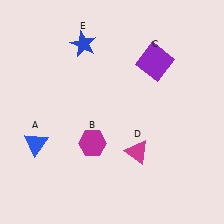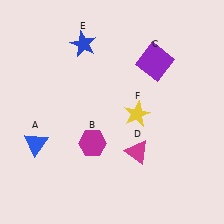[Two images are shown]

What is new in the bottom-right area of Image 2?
A yellow star (F) was added in the bottom-right area of Image 2.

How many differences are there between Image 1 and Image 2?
There is 1 difference between the two images.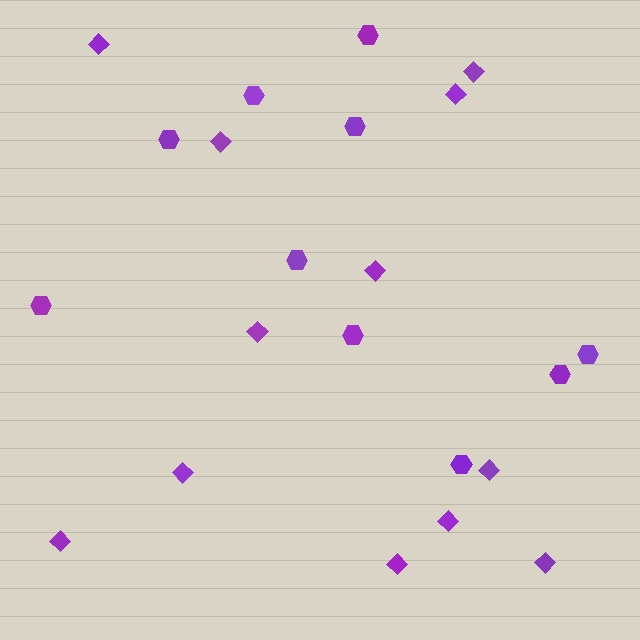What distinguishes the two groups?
There are 2 groups: one group of hexagons (10) and one group of diamonds (12).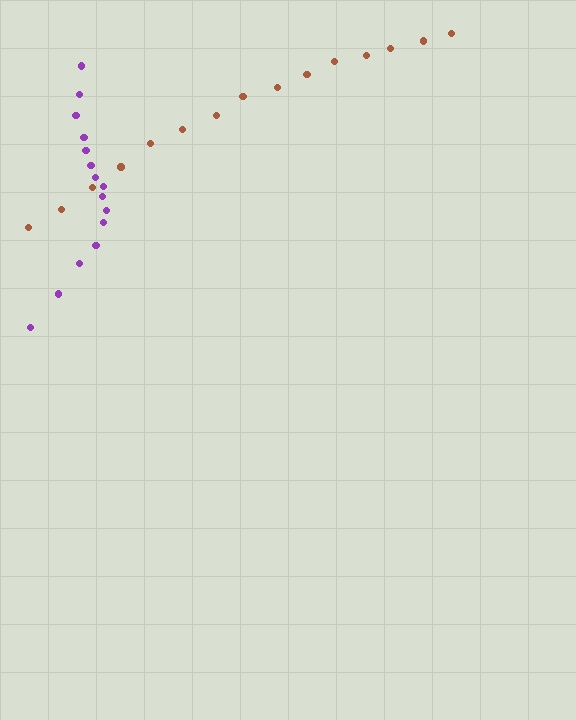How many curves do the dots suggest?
There are 2 distinct paths.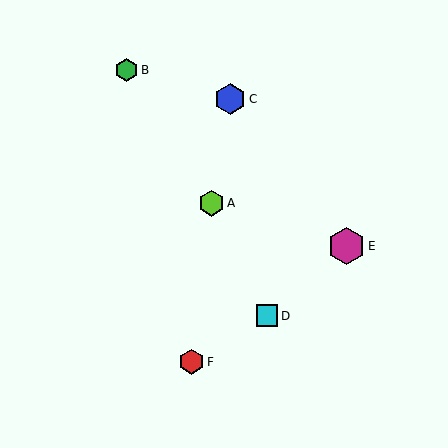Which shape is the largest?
The magenta hexagon (labeled E) is the largest.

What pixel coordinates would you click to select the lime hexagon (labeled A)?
Click at (212, 203) to select the lime hexagon A.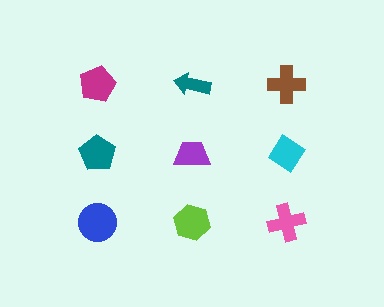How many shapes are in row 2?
3 shapes.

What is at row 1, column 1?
A magenta pentagon.